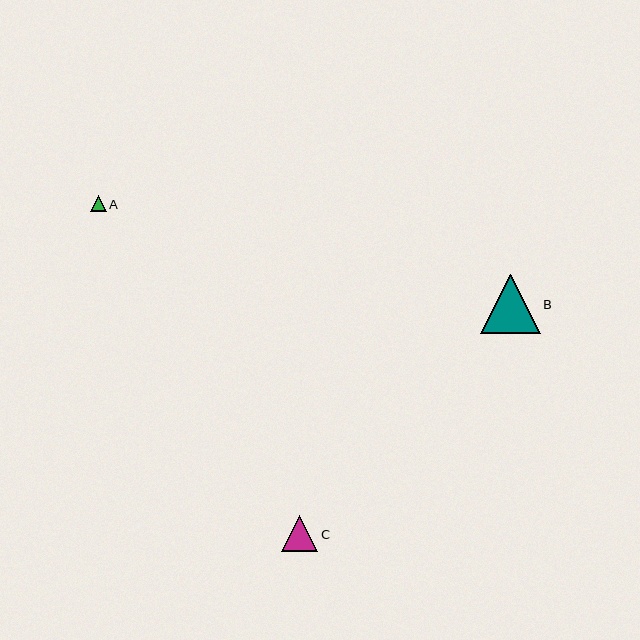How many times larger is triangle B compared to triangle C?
Triangle B is approximately 1.6 times the size of triangle C.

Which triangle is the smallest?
Triangle A is the smallest with a size of approximately 16 pixels.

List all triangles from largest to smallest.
From largest to smallest: B, C, A.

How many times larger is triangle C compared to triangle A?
Triangle C is approximately 2.2 times the size of triangle A.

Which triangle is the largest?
Triangle B is the largest with a size of approximately 59 pixels.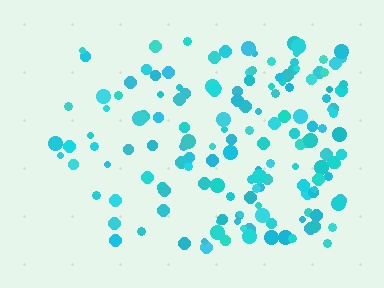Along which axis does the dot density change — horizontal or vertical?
Horizontal.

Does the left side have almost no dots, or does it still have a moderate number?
Still a moderate number, just noticeably fewer than the right.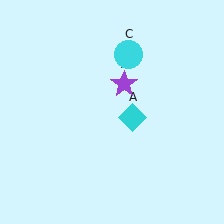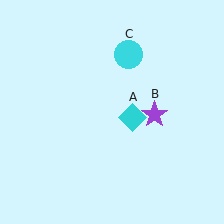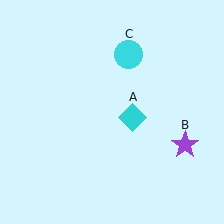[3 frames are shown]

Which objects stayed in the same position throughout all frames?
Cyan diamond (object A) and cyan circle (object C) remained stationary.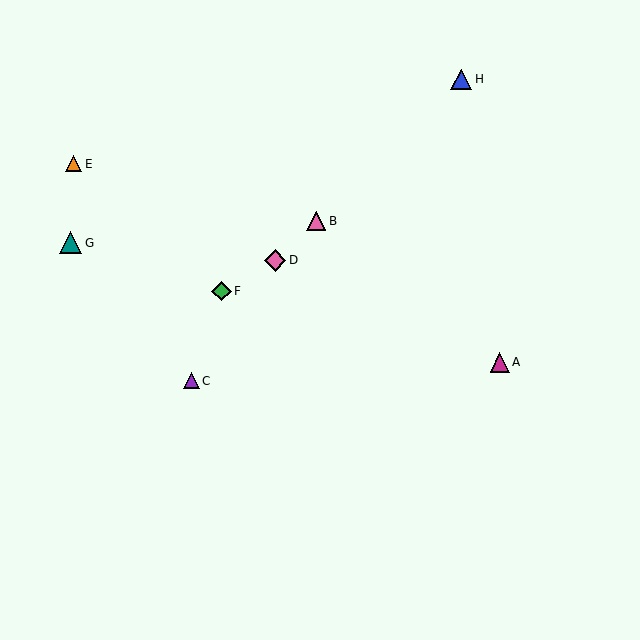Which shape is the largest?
The teal triangle (labeled G) is the largest.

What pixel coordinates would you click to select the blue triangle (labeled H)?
Click at (461, 79) to select the blue triangle H.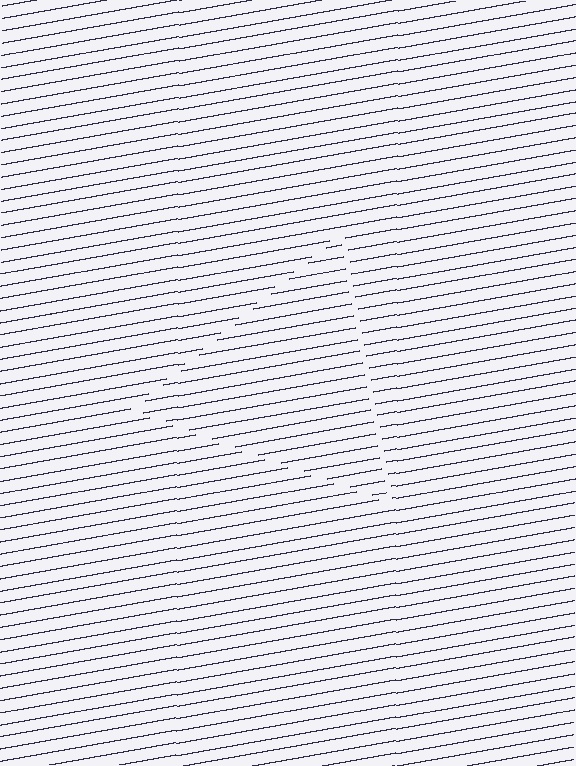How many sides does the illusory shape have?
3 sides — the line-ends trace a triangle.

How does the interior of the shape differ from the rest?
The interior of the shape contains the same grating, shifted by half a period — the contour is defined by the phase discontinuity where line-ends from the inner and outer gratings abut.